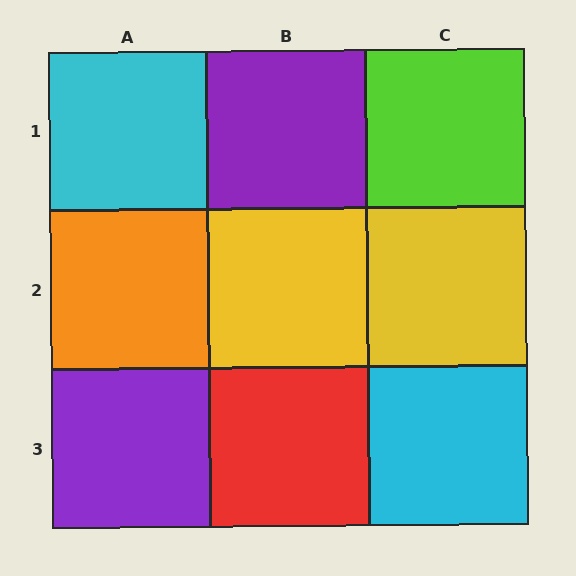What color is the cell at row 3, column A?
Purple.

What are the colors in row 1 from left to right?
Cyan, purple, lime.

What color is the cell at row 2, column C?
Yellow.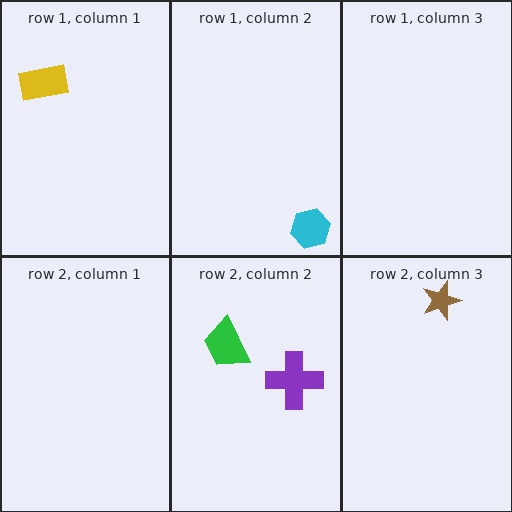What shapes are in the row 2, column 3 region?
The brown star.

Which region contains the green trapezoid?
The row 2, column 2 region.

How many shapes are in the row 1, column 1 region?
1.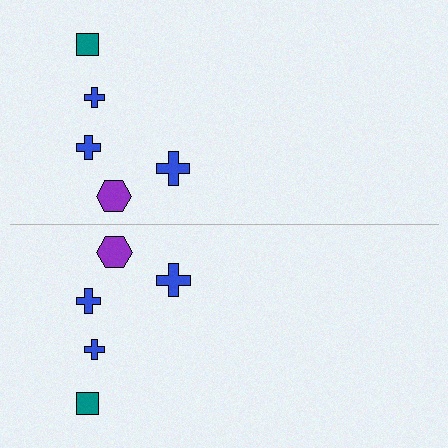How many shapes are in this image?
There are 10 shapes in this image.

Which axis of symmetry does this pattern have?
The pattern has a horizontal axis of symmetry running through the center of the image.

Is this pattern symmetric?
Yes, this pattern has bilateral (reflection) symmetry.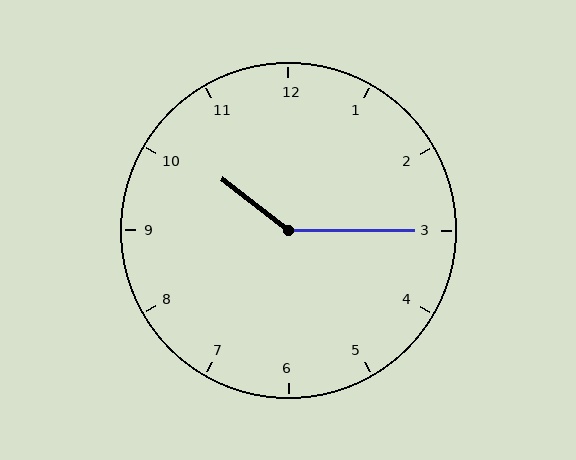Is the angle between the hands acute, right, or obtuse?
It is obtuse.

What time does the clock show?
10:15.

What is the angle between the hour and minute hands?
Approximately 142 degrees.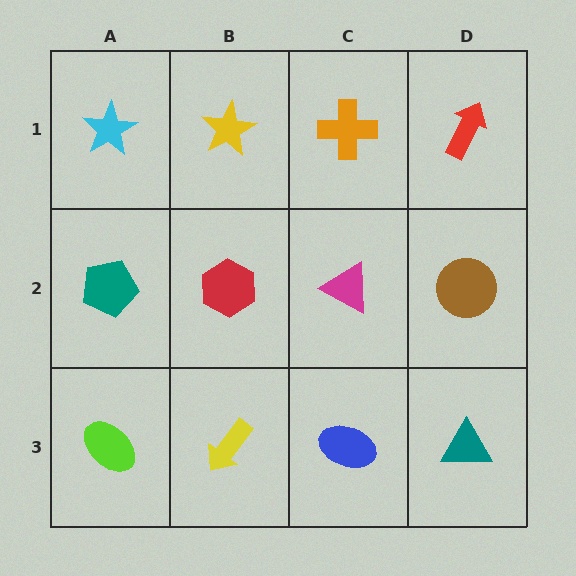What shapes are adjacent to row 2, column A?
A cyan star (row 1, column A), a lime ellipse (row 3, column A), a red hexagon (row 2, column B).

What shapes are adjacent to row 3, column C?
A magenta triangle (row 2, column C), a yellow arrow (row 3, column B), a teal triangle (row 3, column D).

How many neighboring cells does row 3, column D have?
2.